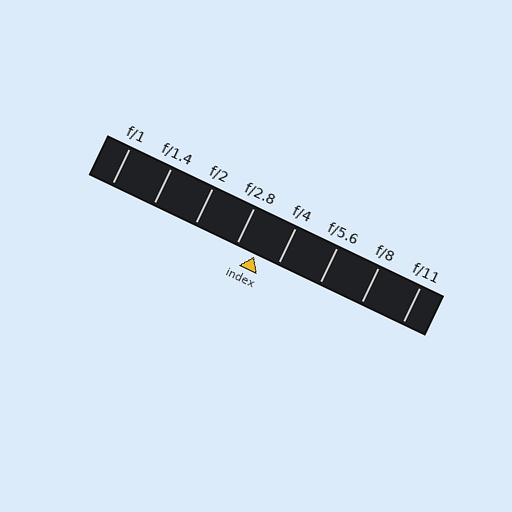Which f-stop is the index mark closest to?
The index mark is closest to f/2.8.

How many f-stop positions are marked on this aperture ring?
There are 8 f-stop positions marked.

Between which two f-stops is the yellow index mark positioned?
The index mark is between f/2.8 and f/4.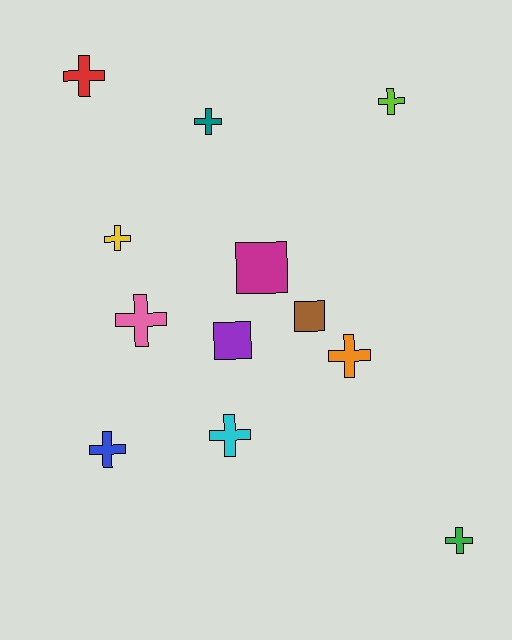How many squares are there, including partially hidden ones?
There are 3 squares.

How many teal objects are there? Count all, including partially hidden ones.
There is 1 teal object.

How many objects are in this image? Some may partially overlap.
There are 12 objects.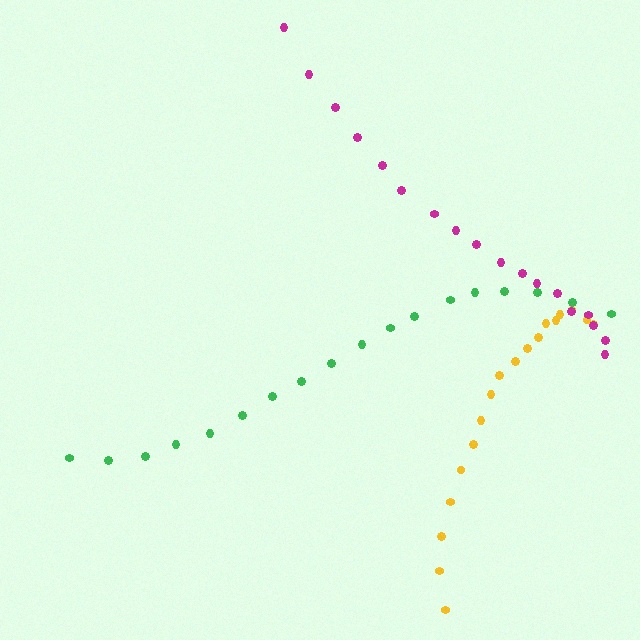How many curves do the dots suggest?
There are 3 distinct paths.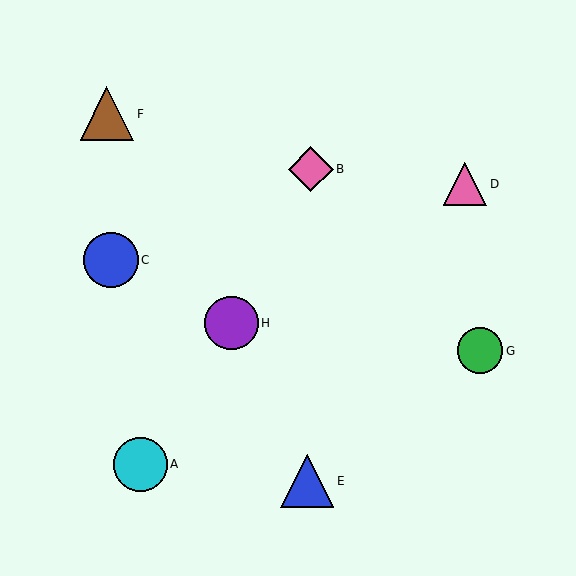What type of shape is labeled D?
Shape D is a pink triangle.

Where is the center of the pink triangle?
The center of the pink triangle is at (465, 184).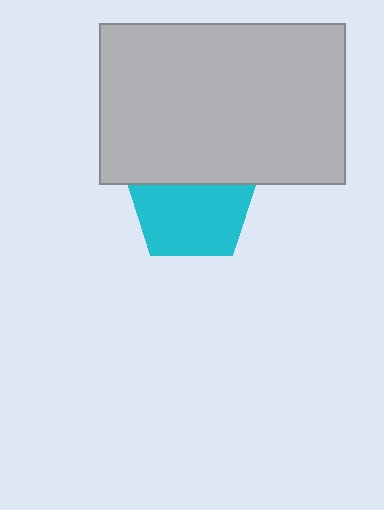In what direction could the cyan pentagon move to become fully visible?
The cyan pentagon could move down. That would shift it out from behind the light gray rectangle entirely.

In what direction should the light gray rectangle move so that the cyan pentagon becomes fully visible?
The light gray rectangle should move up. That is the shortest direction to clear the overlap and leave the cyan pentagon fully visible.